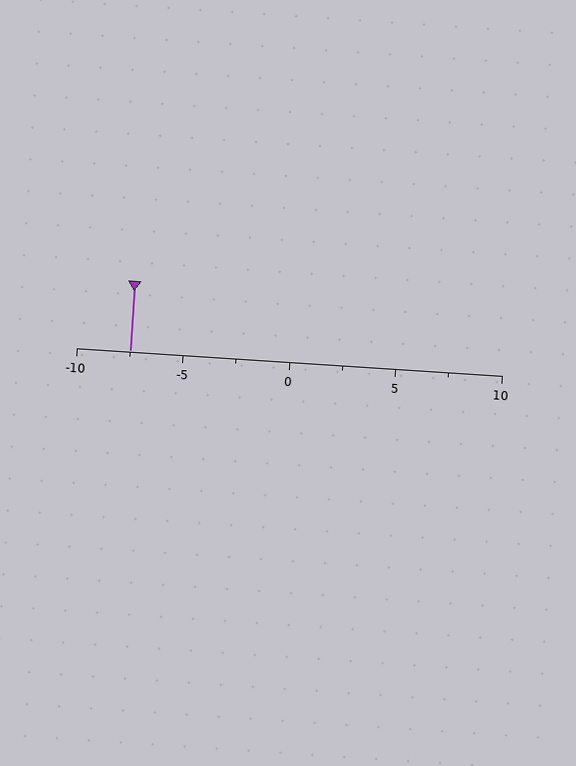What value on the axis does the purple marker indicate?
The marker indicates approximately -7.5.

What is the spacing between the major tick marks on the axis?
The major ticks are spaced 5 apart.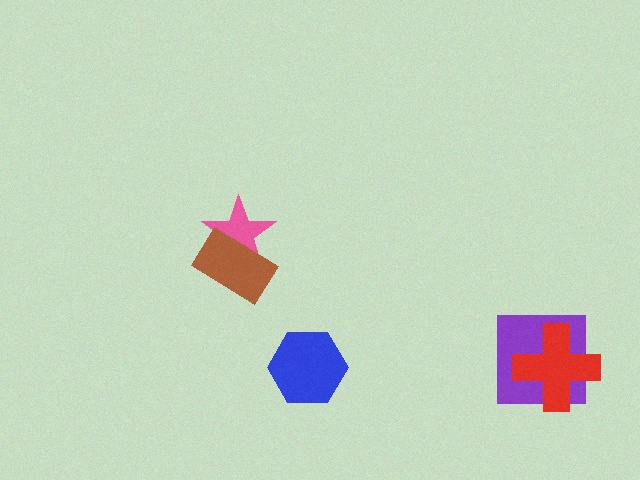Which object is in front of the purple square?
The red cross is in front of the purple square.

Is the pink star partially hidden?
Yes, it is partially covered by another shape.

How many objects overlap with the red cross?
1 object overlaps with the red cross.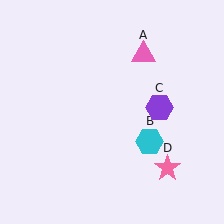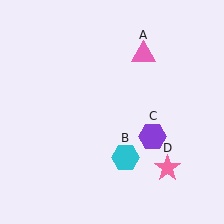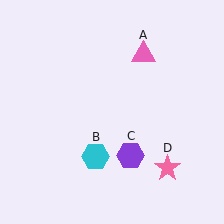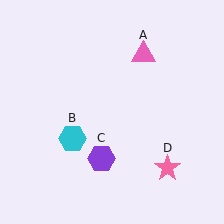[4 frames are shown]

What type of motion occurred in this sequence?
The cyan hexagon (object B), purple hexagon (object C) rotated clockwise around the center of the scene.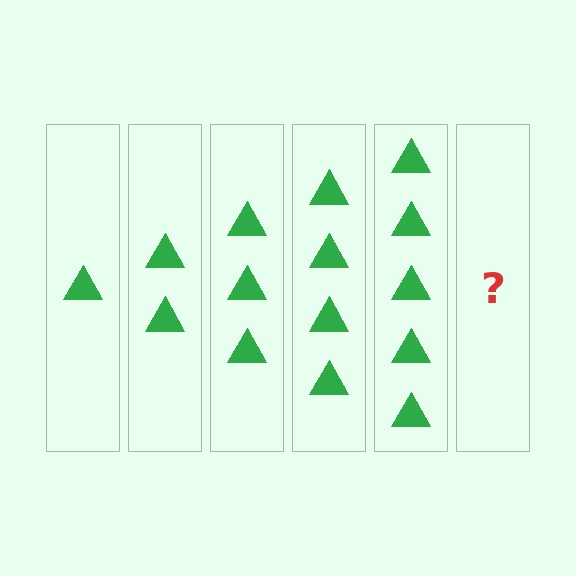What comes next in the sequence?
The next element should be 6 triangles.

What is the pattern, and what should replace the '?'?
The pattern is that each step adds one more triangle. The '?' should be 6 triangles.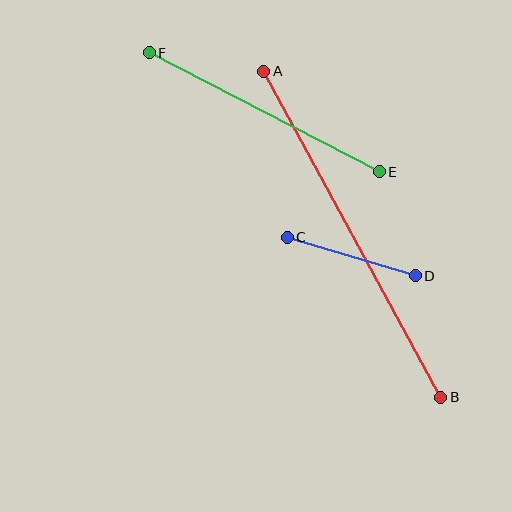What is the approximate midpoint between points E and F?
The midpoint is at approximately (264, 112) pixels.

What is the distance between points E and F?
The distance is approximately 259 pixels.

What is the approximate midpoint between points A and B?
The midpoint is at approximately (352, 234) pixels.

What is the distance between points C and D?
The distance is approximately 134 pixels.